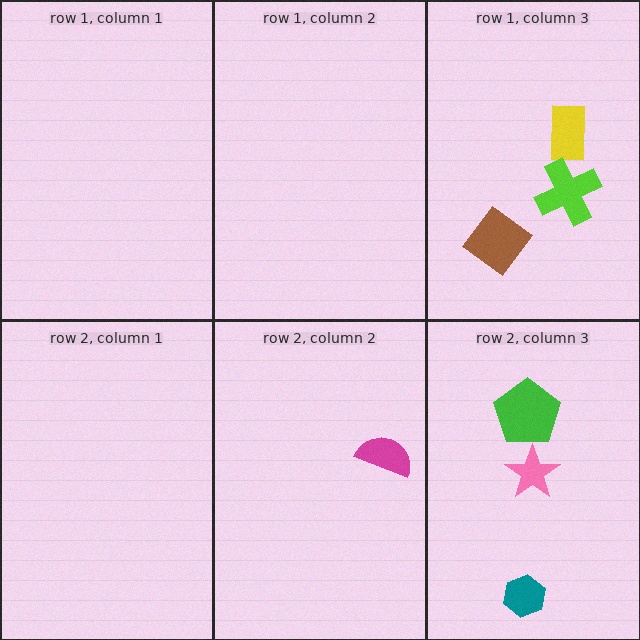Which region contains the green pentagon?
The row 2, column 3 region.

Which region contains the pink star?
The row 2, column 3 region.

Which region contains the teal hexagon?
The row 2, column 3 region.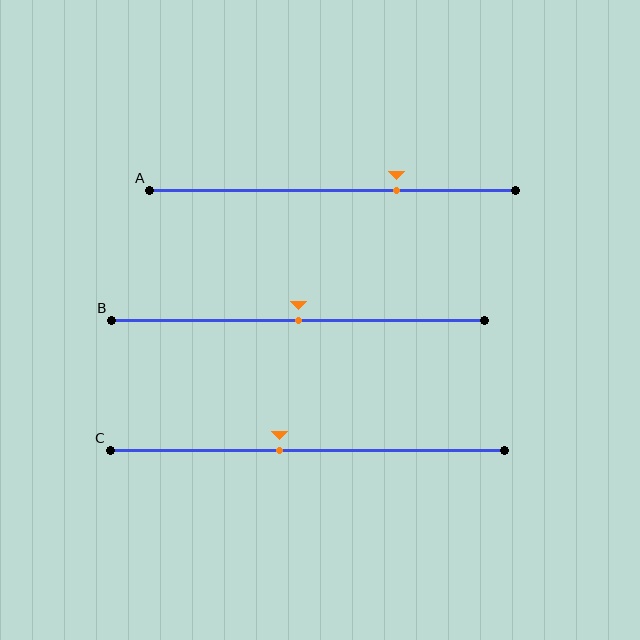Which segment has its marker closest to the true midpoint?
Segment B has its marker closest to the true midpoint.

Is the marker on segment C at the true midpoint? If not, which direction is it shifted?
No, the marker on segment C is shifted to the left by about 7% of the segment length.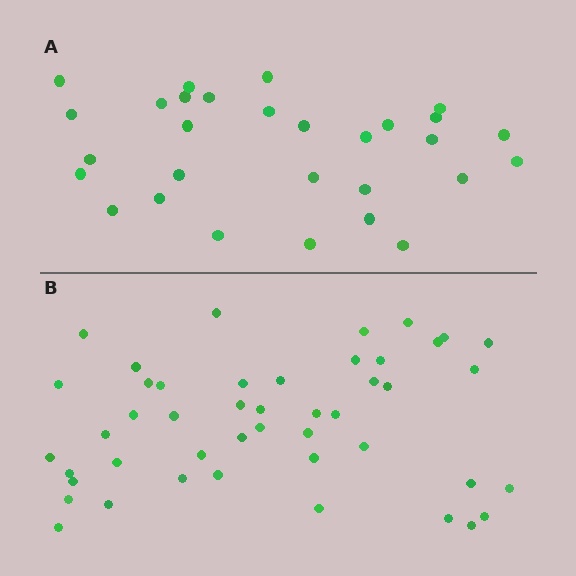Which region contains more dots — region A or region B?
Region B (the bottom region) has more dots.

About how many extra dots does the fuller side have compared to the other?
Region B has approximately 15 more dots than region A.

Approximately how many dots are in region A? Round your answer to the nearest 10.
About 30 dots. (The exact count is 29, which rounds to 30.)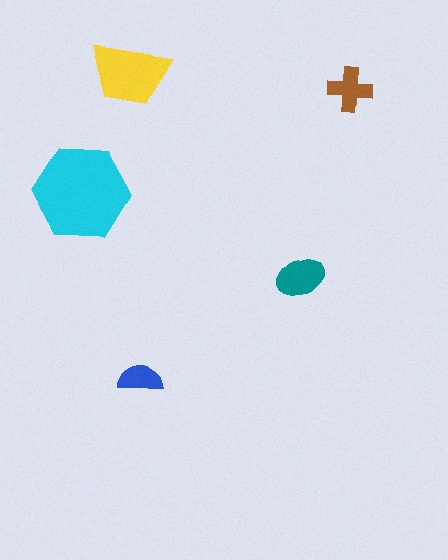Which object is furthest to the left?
The cyan hexagon is leftmost.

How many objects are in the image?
There are 5 objects in the image.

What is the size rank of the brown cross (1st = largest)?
4th.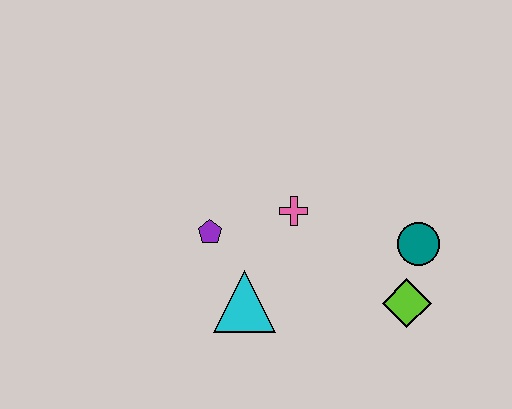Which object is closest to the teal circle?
The lime diamond is closest to the teal circle.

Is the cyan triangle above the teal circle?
No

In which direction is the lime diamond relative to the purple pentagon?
The lime diamond is to the right of the purple pentagon.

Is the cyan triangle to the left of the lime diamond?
Yes